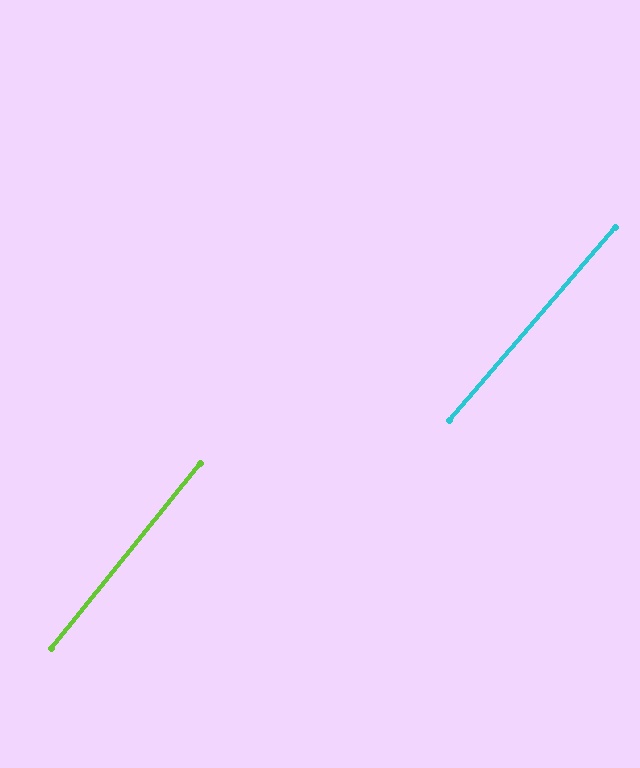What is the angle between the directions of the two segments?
Approximately 2 degrees.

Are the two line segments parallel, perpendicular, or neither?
Parallel — their directions differ by only 1.6°.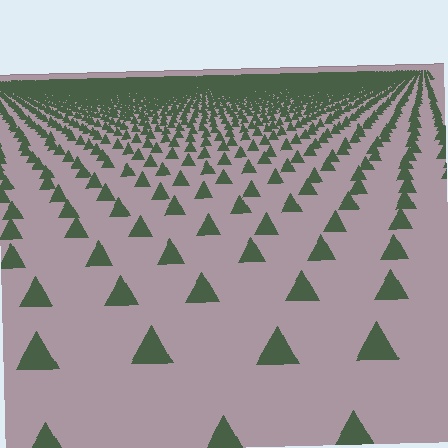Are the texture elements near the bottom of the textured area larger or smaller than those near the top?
Larger. Near the bottom, elements are closer to the viewer and appear at a bigger on-screen size.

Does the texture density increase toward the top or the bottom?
Density increases toward the top.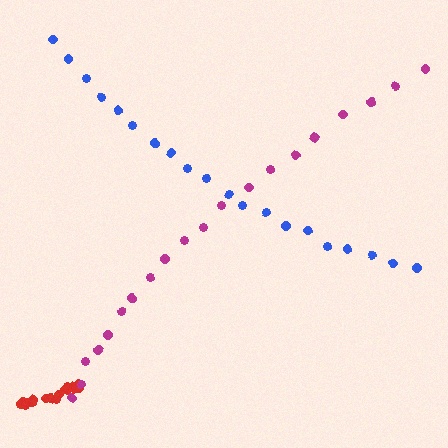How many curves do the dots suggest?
There are 3 distinct paths.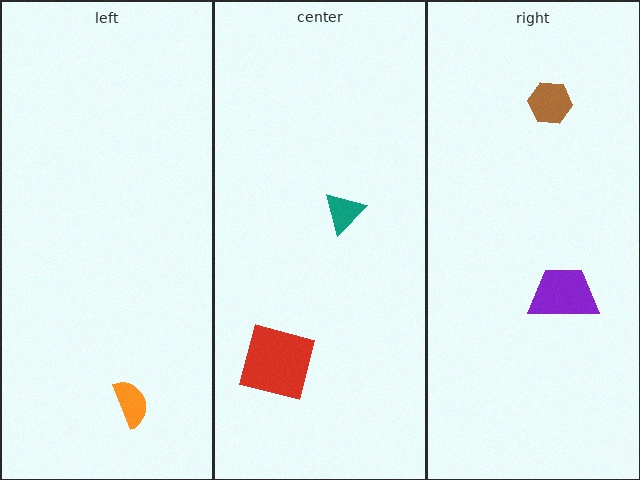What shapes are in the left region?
The orange semicircle.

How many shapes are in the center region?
2.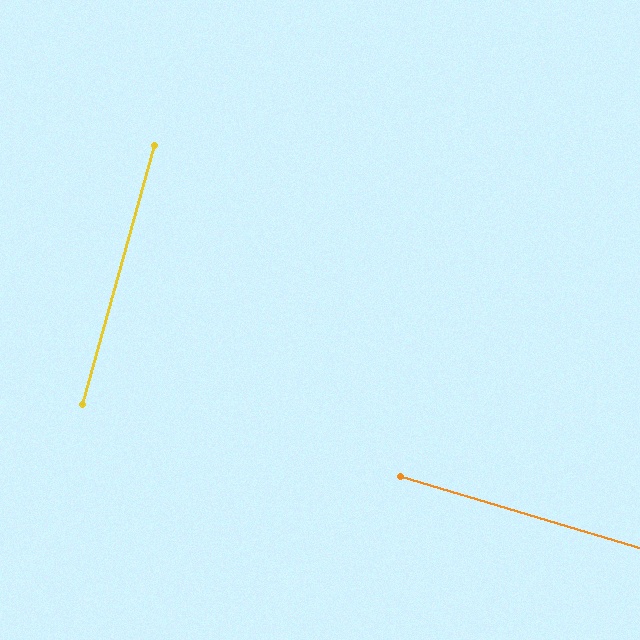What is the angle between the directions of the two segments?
Approximately 89 degrees.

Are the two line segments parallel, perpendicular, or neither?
Perpendicular — they meet at approximately 89°.